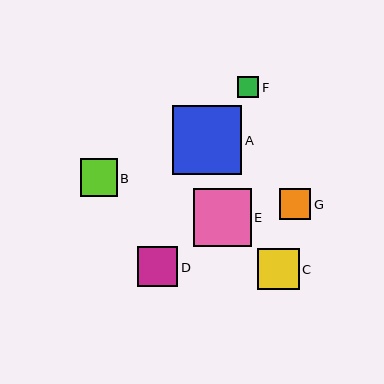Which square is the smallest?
Square F is the smallest with a size of approximately 21 pixels.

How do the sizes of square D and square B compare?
Square D and square B are approximately the same size.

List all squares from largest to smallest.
From largest to smallest: A, E, C, D, B, G, F.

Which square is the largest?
Square A is the largest with a size of approximately 70 pixels.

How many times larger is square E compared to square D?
Square E is approximately 1.5 times the size of square D.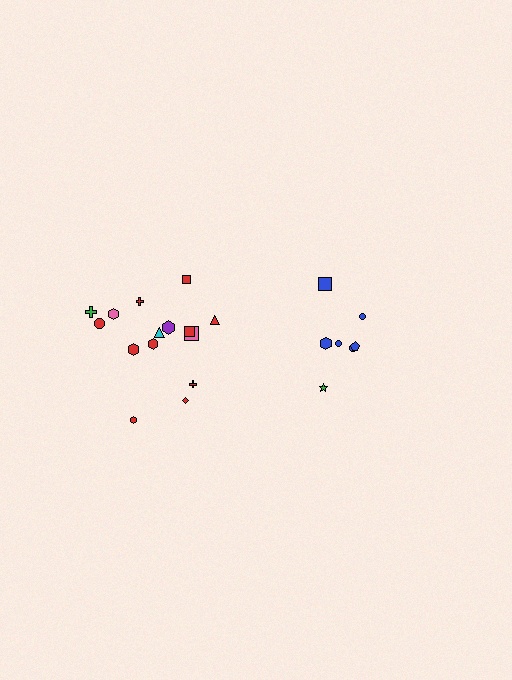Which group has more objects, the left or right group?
The left group.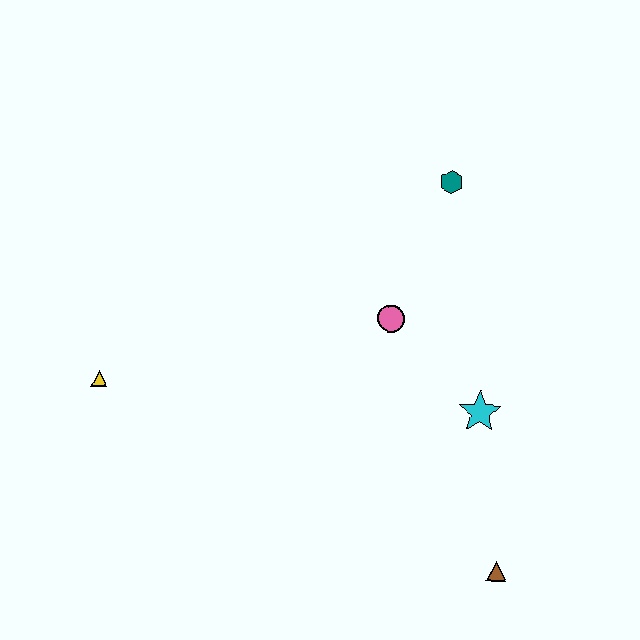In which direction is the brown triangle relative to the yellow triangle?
The brown triangle is to the right of the yellow triangle.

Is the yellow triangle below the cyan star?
No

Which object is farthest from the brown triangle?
The yellow triangle is farthest from the brown triangle.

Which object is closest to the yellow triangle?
The pink circle is closest to the yellow triangle.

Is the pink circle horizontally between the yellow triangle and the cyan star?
Yes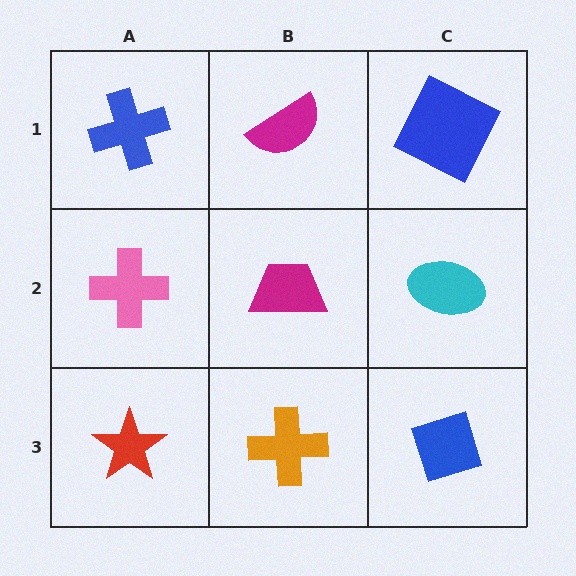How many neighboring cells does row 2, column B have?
4.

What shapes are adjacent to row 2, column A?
A blue cross (row 1, column A), a red star (row 3, column A), a magenta trapezoid (row 2, column B).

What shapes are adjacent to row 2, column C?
A blue square (row 1, column C), a blue diamond (row 3, column C), a magenta trapezoid (row 2, column B).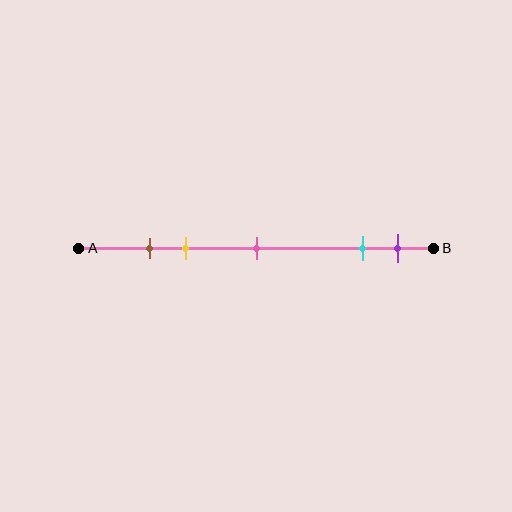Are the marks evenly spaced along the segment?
No, the marks are not evenly spaced.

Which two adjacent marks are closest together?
The brown and yellow marks are the closest adjacent pair.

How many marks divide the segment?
There are 5 marks dividing the segment.